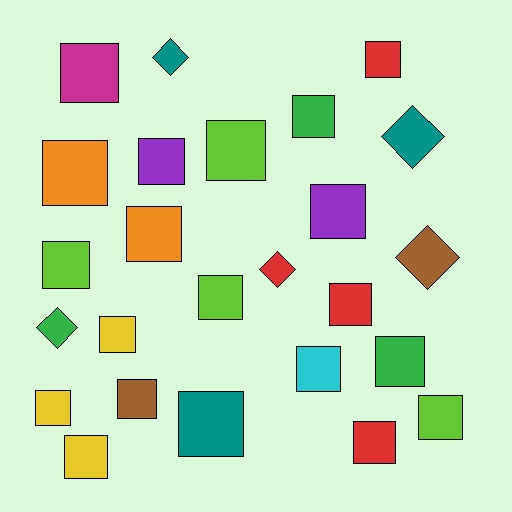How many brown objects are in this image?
There are 2 brown objects.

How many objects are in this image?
There are 25 objects.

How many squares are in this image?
There are 20 squares.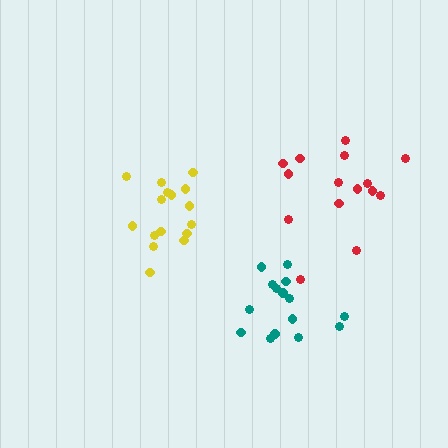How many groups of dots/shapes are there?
There are 3 groups.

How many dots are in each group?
Group 1: 16 dots, Group 2: 15 dots, Group 3: 15 dots (46 total).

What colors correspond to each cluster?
The clusters are colored: yellow, red, teal.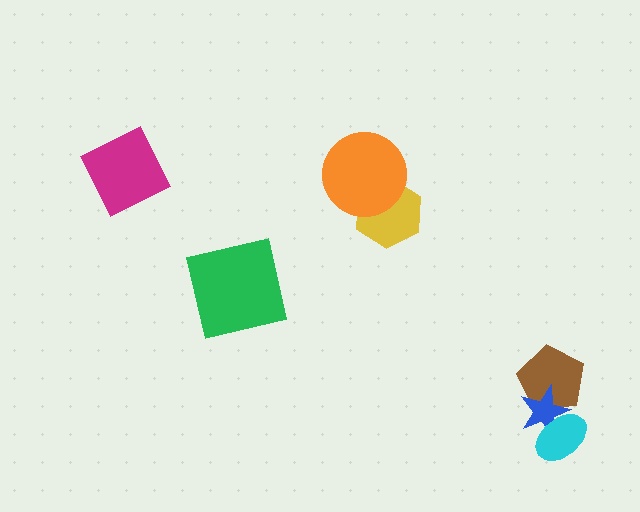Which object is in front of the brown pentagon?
The blue star is in front of the brown pentagon.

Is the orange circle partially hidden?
No, no other shape covers it.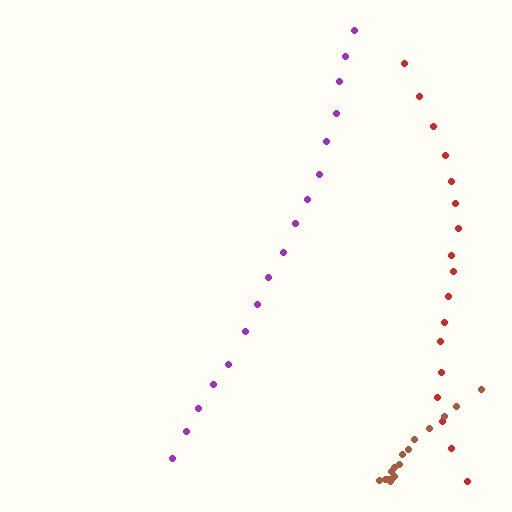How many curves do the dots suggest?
There are 3 distinct paths.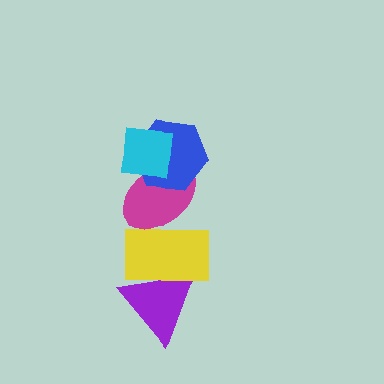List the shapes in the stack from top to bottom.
From top to bottom: the cyan square, the blue hexagon, the magenta ellipse, the yellow rectangle, the purple triangle.